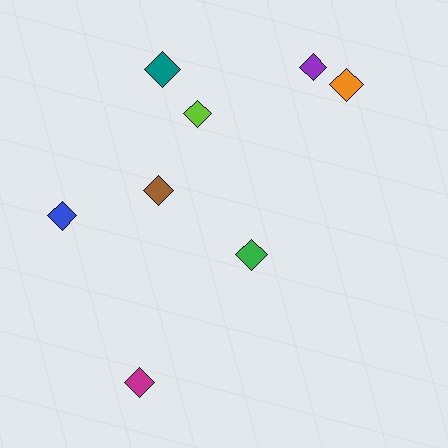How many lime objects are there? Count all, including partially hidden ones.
There is 1 lime object.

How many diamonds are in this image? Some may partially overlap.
There are 8 diamonds.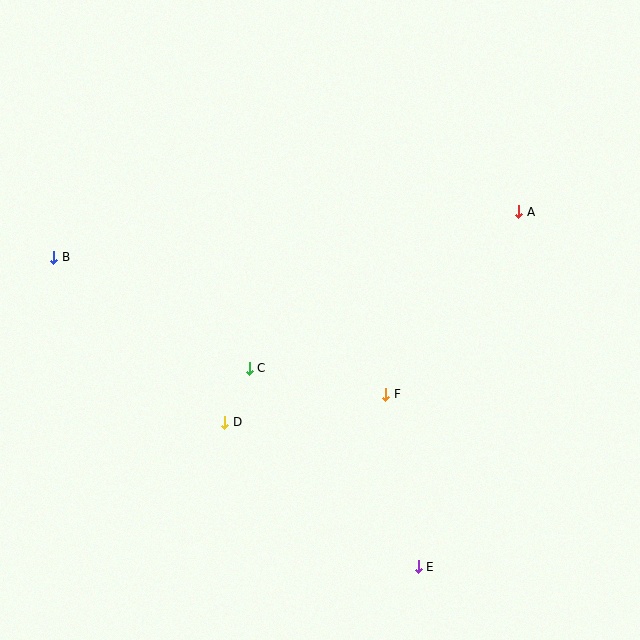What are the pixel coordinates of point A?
Point A is at (519, 212).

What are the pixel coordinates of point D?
Point D is at (225, 422).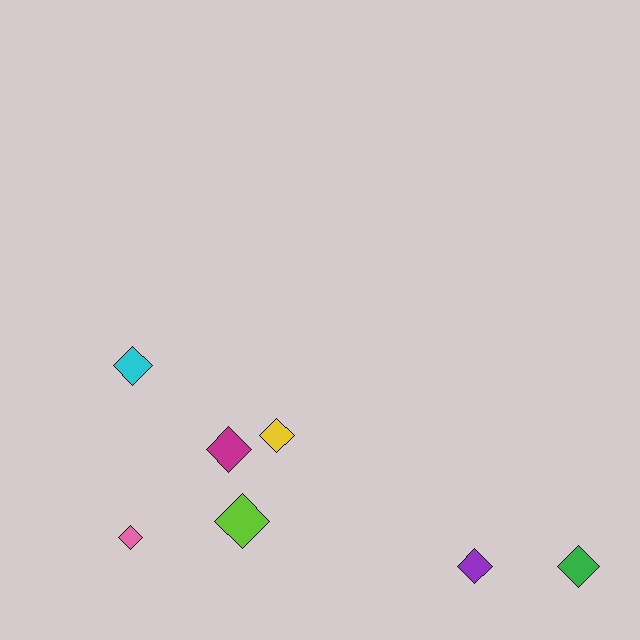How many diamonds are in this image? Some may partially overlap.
There are 7 diamonds.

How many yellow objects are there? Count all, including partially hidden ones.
There is 1 yellow object.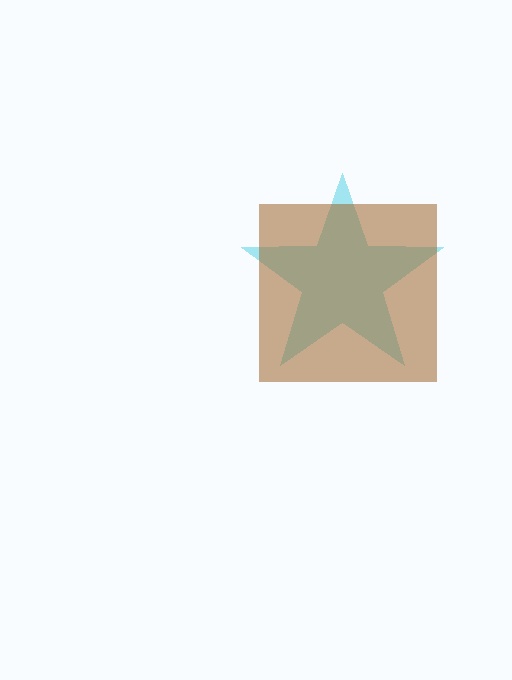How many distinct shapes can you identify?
There are 2 distinct shapes: a cyan star, a brown square.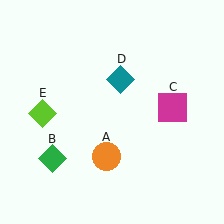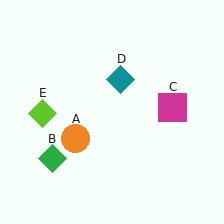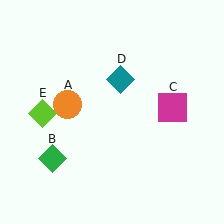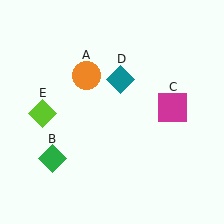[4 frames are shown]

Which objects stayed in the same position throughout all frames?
Green diamond (object B) and magenta square (object C) and teal diamond (object D) and lime diamond (object E) remained stationary.